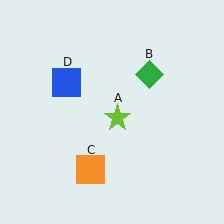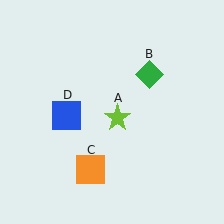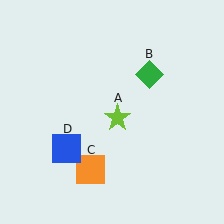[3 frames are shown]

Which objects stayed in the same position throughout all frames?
Lime star (object A) and green diamond (object B) and orange square (object C) remained stationary.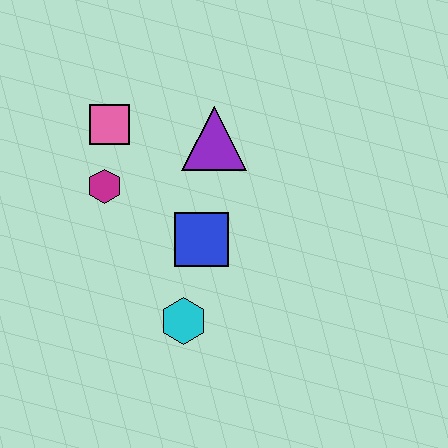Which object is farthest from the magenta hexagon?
The cyan hexagon is farthest from the magenta hexagon.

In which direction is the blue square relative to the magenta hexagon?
The blue square is to the right of the magenta hexagon.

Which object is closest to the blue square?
The cyan hexagon is closest to the blue square.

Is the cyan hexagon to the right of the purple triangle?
No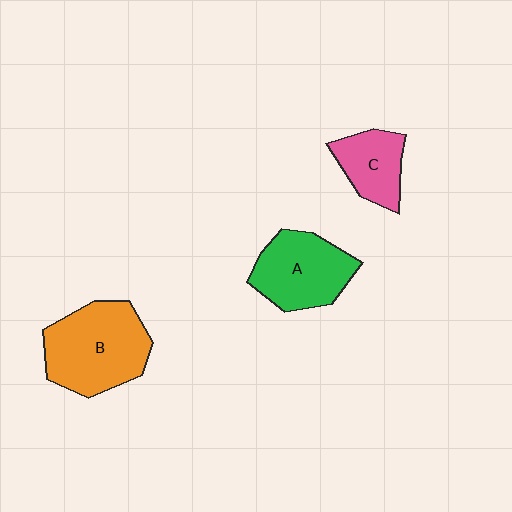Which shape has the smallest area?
Shape C (pink).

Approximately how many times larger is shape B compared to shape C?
Approximately 1.9 times.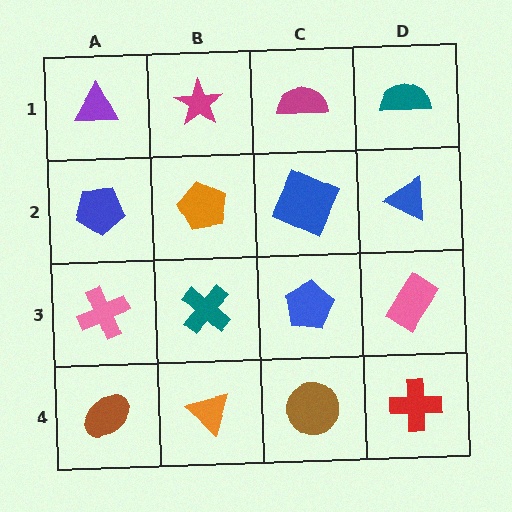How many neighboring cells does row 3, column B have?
4.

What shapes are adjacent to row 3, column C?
A blue square (row 2, column C), a brown circle (row 4, column C), a teal cross (row 3, column B), a pink rectangle (row 3, column D).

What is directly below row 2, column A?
A pink cross.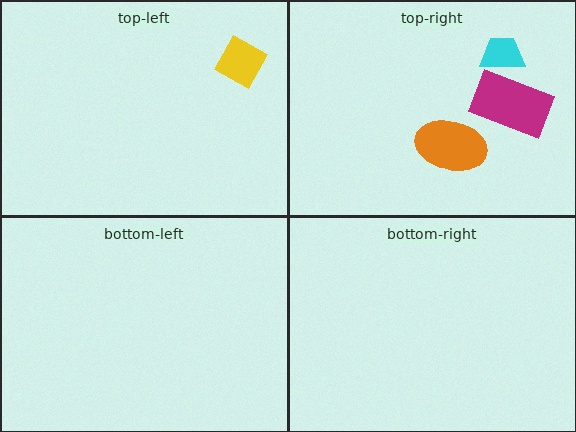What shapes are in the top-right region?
The orange ellipse, the magenta rectangle, the cyan trapezoid.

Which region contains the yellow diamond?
The top-left region.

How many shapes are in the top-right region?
3.